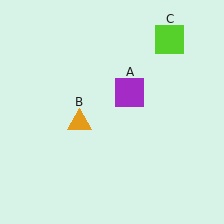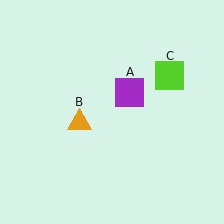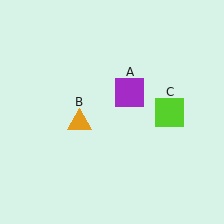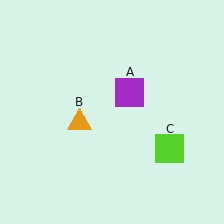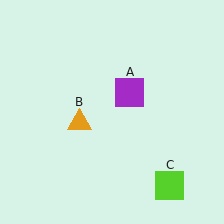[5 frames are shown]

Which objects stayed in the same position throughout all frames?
Purple square (object A) and orange triangle (object B) remained stationary.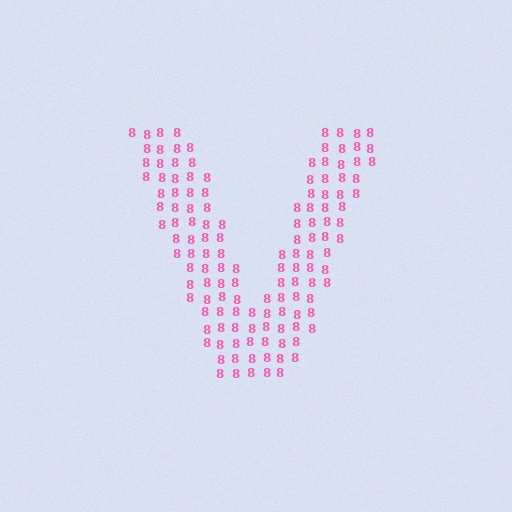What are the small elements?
The small elements are digit 8's.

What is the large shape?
The large shape is the letter V.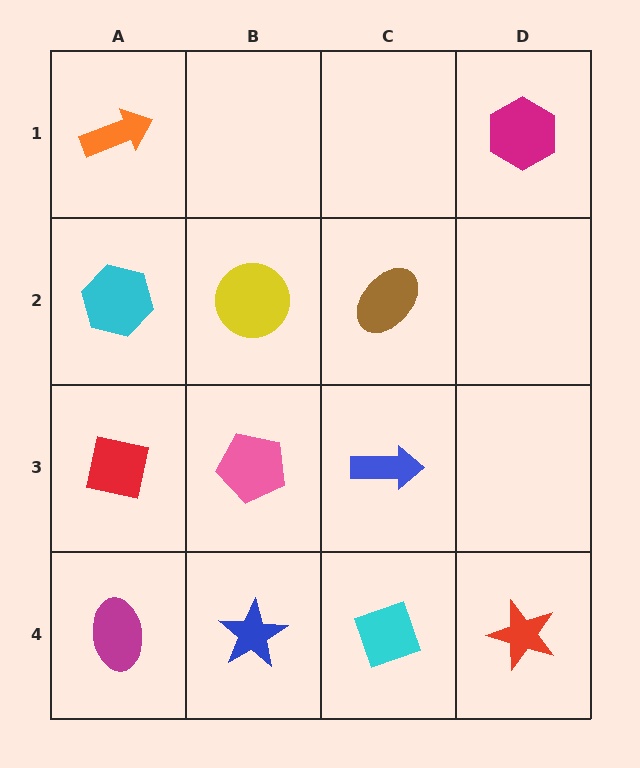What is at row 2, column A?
A cyan hexagon.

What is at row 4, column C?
A cyan diamond.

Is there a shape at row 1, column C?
No, that cell is empty.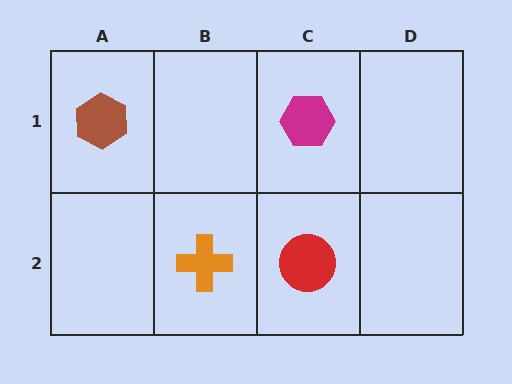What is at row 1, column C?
A magenta hexagon.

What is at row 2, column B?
An orange cross.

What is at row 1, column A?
A brown hexagon.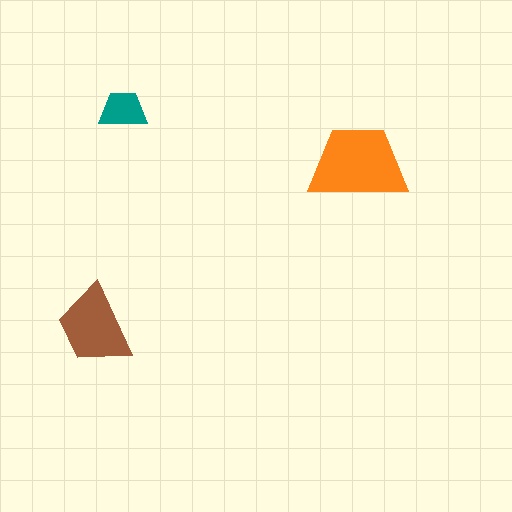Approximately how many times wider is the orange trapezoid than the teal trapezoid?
About 2 times wider.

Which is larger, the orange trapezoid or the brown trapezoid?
The orange one.